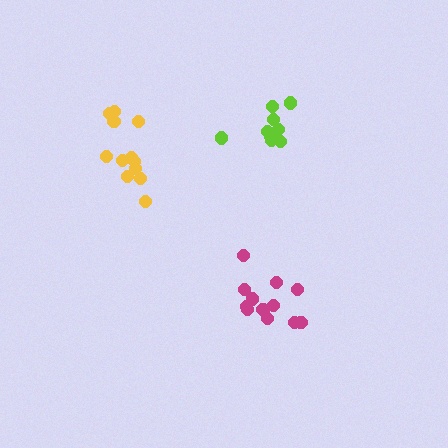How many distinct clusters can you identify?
There are 3 distinct clusters.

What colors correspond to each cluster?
The clusters are colored: magenta, lime, yellow.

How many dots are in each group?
Group 1: 12 dots, Group 2: 9 dots, Group 3: 12 dots (33 total).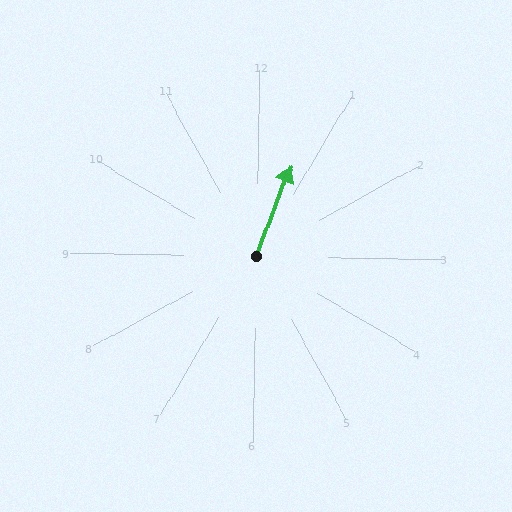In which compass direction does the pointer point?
North.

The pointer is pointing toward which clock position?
Roughly 1 o'clock.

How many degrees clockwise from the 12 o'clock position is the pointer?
Approximately 20 degrees.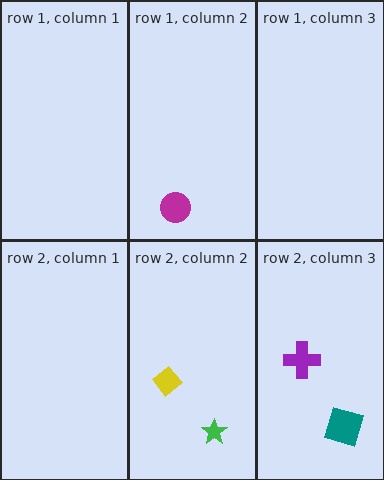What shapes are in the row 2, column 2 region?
The green star, the yellow diamond.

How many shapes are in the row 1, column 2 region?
1.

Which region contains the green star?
The row 2, column 2 region.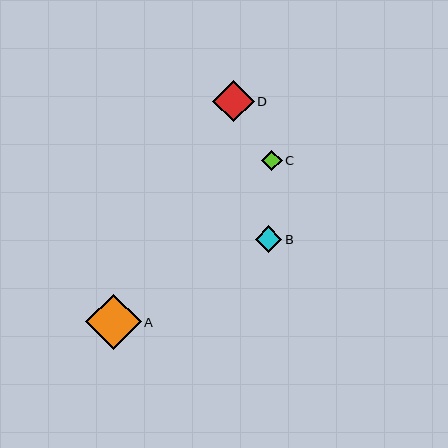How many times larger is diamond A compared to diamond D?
Diamond A is approximately 1.3 times the size of diamond D.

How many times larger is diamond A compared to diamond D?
Diamond A is approximately 1.3 times the size of diamond D.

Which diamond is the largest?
Diamond A is the largest with a size of approximately 56 pixels.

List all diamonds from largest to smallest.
From largest to smallest: A, D, B, C.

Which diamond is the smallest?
Diamond C is the smallest with a size of approximately 20 pixels.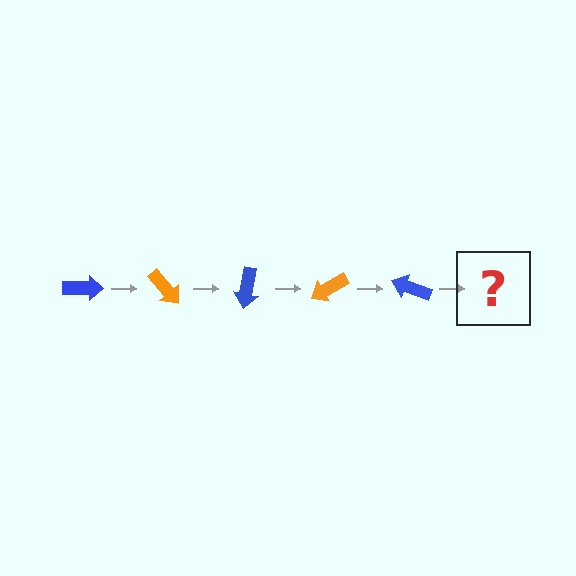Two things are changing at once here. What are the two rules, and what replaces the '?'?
The two rules are that it rotates 50 degrees each step and the color cycles through blue and orange. The '?' should be an orange arrow, rotated 250 degrees from the start.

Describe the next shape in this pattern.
It should be an orange arrow, rotated 250 degrees from the start.